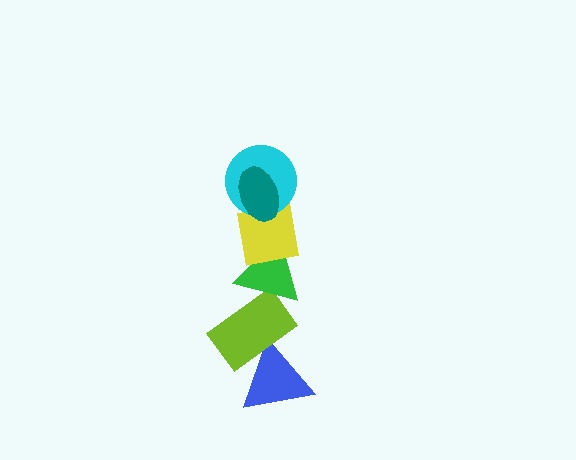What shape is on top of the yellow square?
The cyan circle is on top of the yellow square.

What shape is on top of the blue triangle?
The lime rectangle is on top of the blue triangle.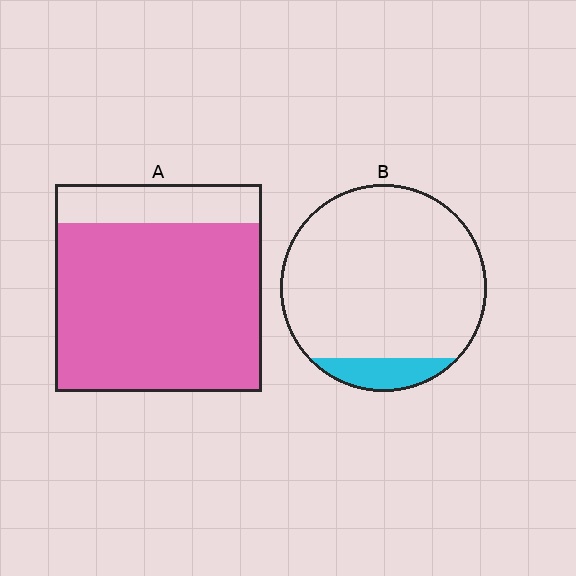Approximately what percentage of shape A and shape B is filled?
A is approximately 80% and B is approximately 10%.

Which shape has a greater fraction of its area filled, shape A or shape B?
Shape A.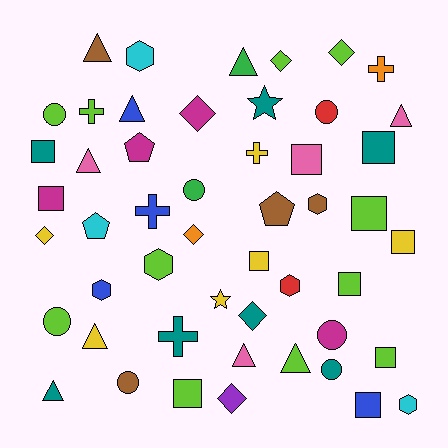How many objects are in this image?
There are 50 objects.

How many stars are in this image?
There are 2 stars.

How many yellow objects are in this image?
There are 6 yellow objects.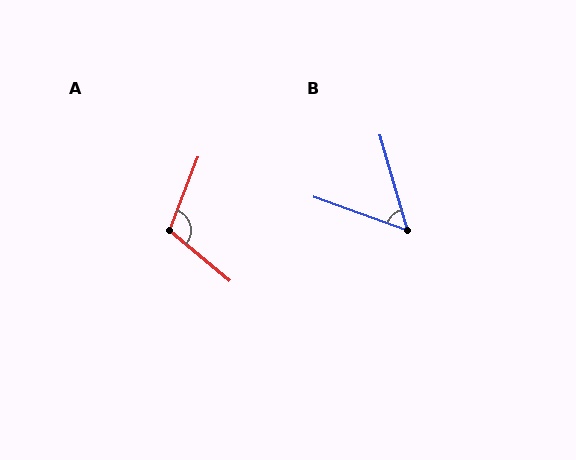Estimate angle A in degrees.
Approximately 109 degrees.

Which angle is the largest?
A, at approximately 109 degrees.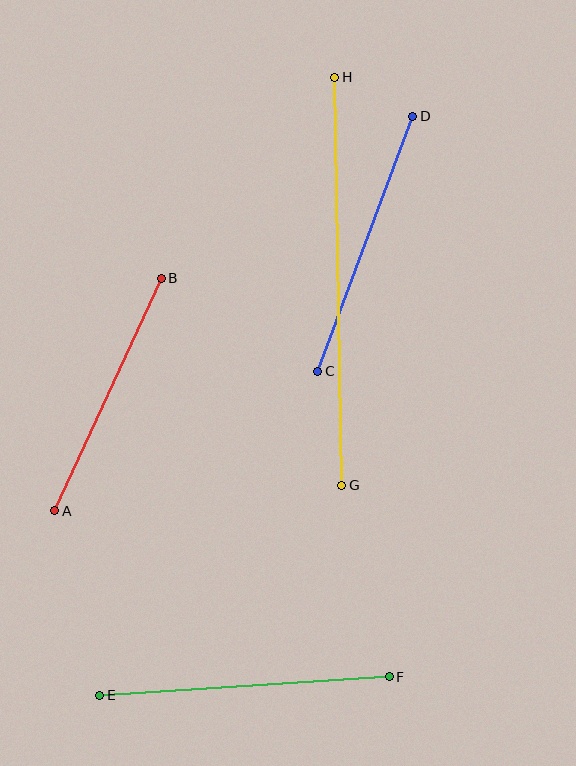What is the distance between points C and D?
The distance is approximately 272 pixels.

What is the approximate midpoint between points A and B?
The midpoint is at approximately (108, 394) pixels.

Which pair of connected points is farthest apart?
Points G and H are farthest apart.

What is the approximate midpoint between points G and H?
The midpoint is at approximately (338, 281) pixels.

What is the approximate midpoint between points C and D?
The midpoint is at approximately (365, 244) pixels.